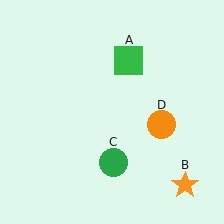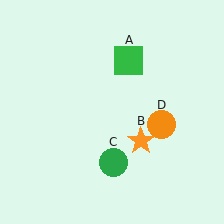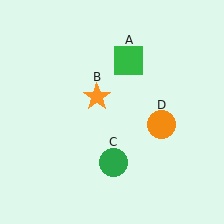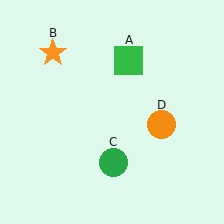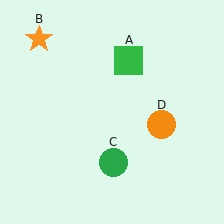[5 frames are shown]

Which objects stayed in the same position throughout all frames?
Green square (object A) and green circle (object C) and orange circle (object D) remained stationary.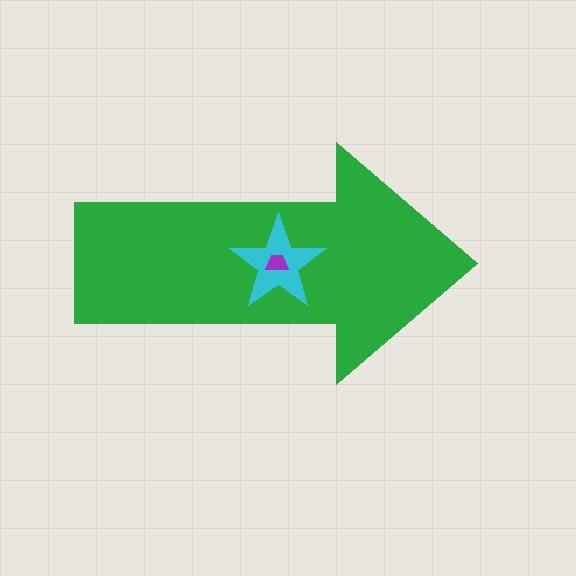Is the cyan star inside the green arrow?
Yes.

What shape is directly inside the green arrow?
The cyan star.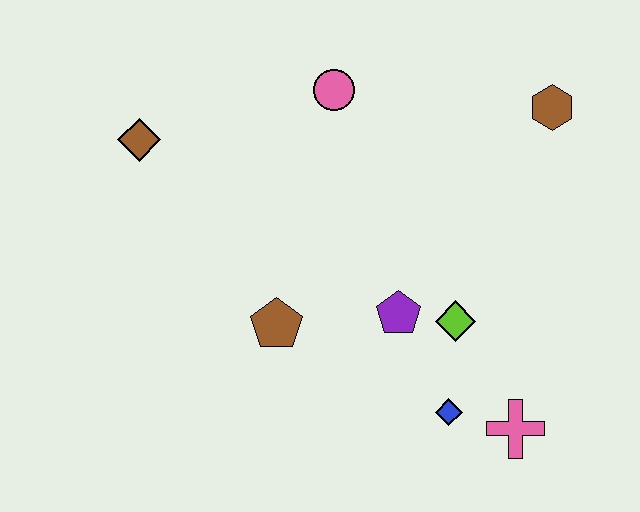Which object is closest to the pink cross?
The blue diamond is closest to the pink cross.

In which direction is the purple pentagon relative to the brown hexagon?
The purple pentagon is below the brown hexagon.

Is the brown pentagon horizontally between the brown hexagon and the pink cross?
No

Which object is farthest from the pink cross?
The brown diamond is farthest from the pink cross.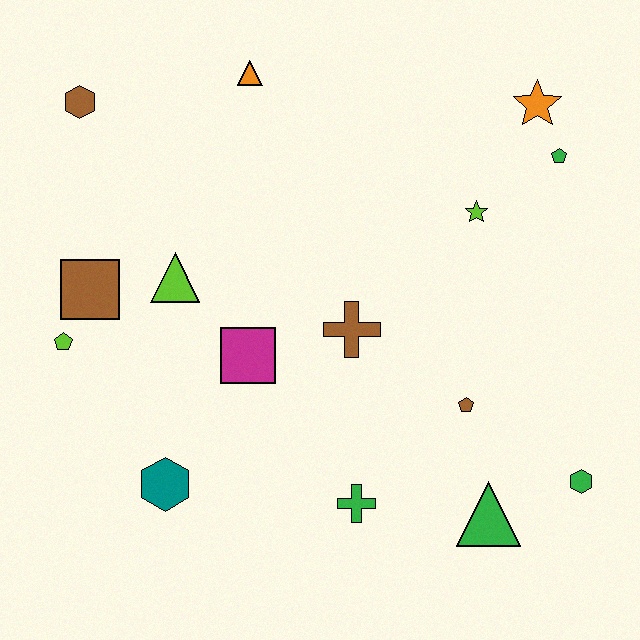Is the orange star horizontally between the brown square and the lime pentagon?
No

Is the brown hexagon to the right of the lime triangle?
No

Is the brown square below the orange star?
Yes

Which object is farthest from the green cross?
The brown hexagon is farthest from the green cross.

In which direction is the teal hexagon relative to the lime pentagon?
The teal hexagon is below the lime pentagon.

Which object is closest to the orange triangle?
The brown hexagon is closest to the orange triangle.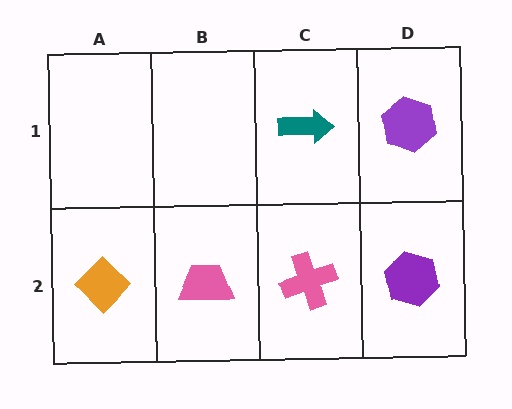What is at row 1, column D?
A purple hexagon.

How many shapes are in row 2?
4 shapes.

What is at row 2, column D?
A purple hexagon.